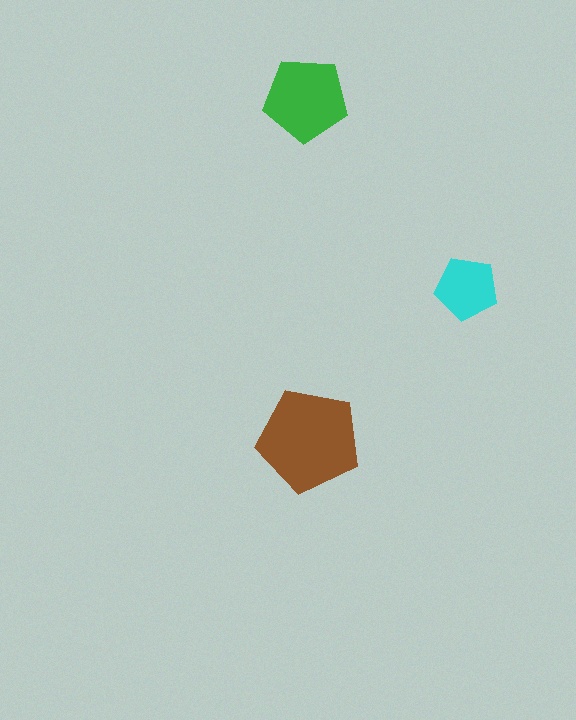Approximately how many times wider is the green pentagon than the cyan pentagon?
About 1.5 times wider.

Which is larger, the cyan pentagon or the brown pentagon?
The brown one.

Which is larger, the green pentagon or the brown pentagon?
The brown one.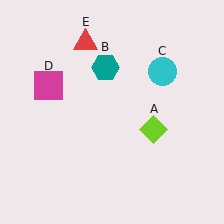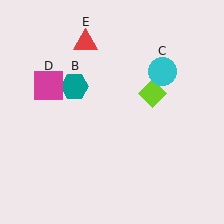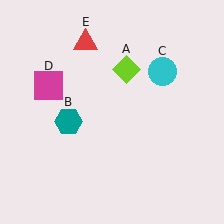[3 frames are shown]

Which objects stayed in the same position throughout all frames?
Cyan circle (object C) and magenta square (object D) and red triangle (object E) remained stationary.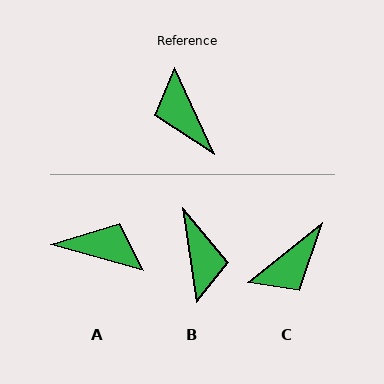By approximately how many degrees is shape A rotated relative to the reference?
Approximately 131 degrees clockwise.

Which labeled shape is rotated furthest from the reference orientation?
B, about 163 degrees away.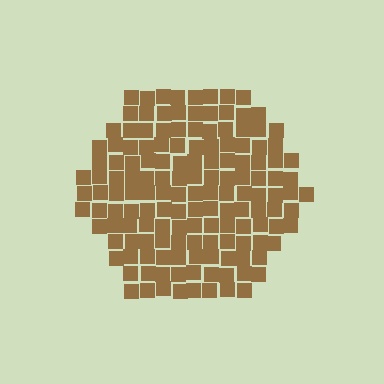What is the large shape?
The large shape is a hexagon.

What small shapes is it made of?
It is made of small squares.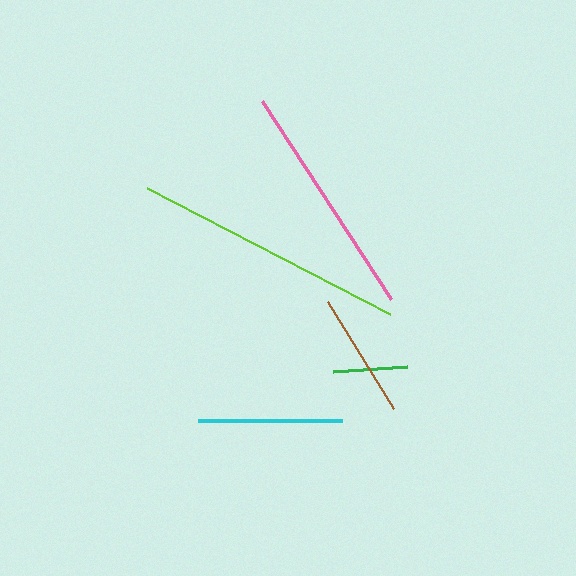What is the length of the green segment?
The green segment is approximately 74 pixels long.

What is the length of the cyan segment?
The cyan segment is approximately 144 pixels long.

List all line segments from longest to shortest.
From longest to shortest: lime, pink, cyan, brown, green.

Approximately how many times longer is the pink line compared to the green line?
The pink line is approximately 3.2 times the length of the green line.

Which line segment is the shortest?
The green line is the shortest at approximately 74 pixels.